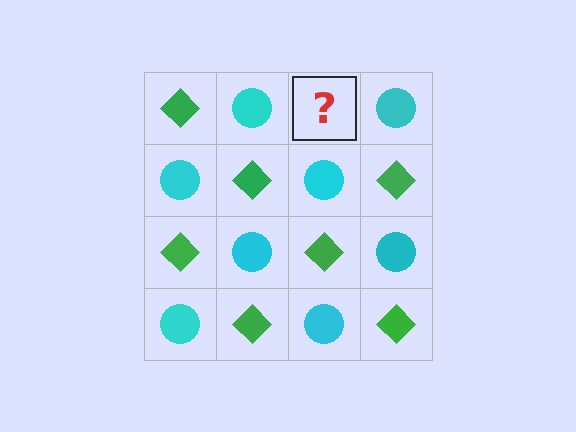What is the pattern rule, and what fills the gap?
The rule is that it alternates green diamond and cyan circle in a checkerboard pattern. The gap should be filled with a green diamond.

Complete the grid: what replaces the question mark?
The question mark should be replaced with a green diamond.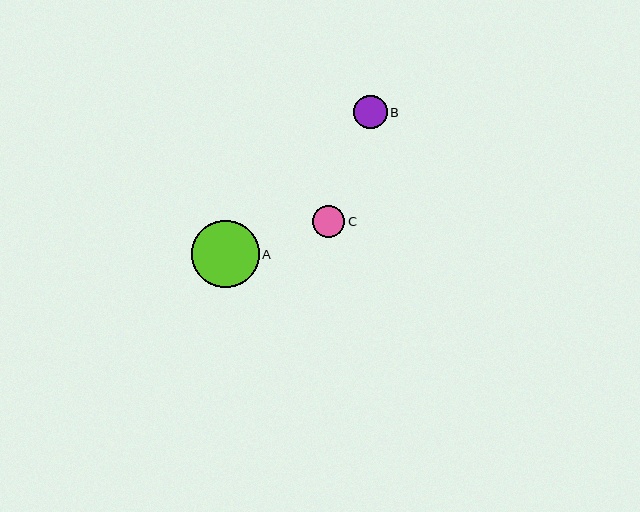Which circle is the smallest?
Circle C is the smallest with a size of approximately 32 pixels.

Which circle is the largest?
Circle A is the largest with a size of approximately 68 pixels.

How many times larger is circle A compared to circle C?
Circle A is approximately 2.1 times the size of circle C.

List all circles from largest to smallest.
From largest to smallest: A, B, C.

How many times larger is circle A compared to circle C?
Circle A is approximately 2.1 times the size of circle C.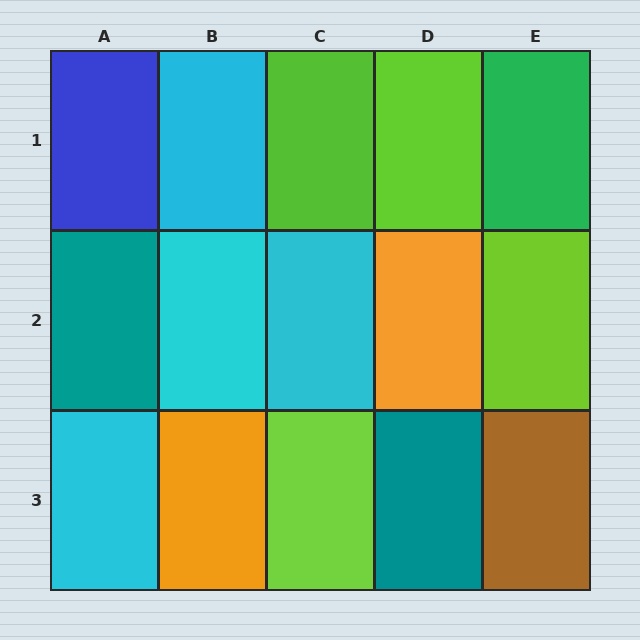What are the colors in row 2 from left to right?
Teal, cyan, cyan, orange, lime.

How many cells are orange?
2 cells are orange.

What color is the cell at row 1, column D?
Lime.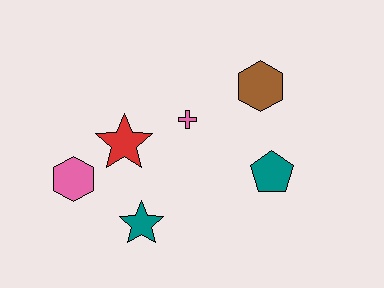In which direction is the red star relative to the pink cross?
The red star is to the left of the pink cross.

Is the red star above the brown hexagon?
No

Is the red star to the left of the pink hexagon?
No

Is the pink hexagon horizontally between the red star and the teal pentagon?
No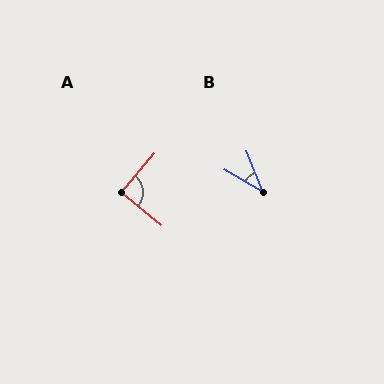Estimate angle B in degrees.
Approximately 38 degrees.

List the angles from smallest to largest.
B (38°), A (89°).